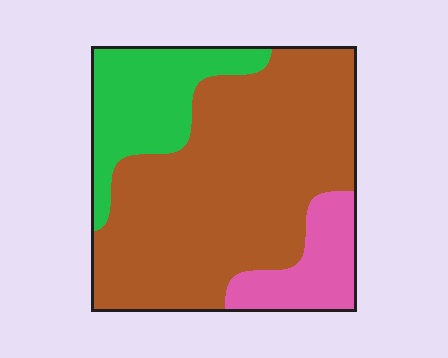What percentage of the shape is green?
Green takes up about one fifth (1/5) of the shape.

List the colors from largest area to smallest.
From largest to smallest: brown, green, pink.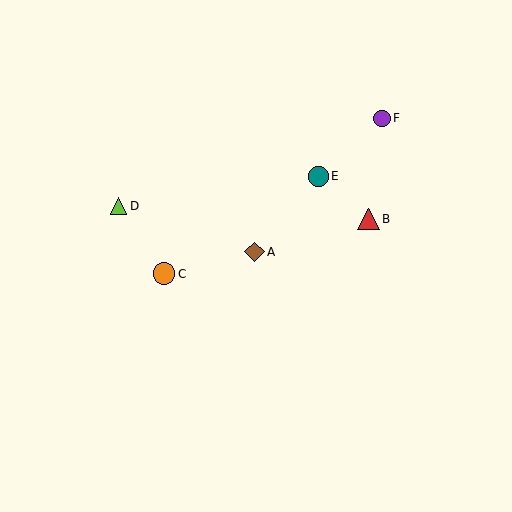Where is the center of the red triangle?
The center of the red triangle is at (368, 219).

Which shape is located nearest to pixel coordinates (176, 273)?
The orange circle (labeled C) at (164, 274) is nearest to that location.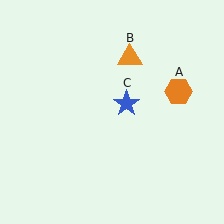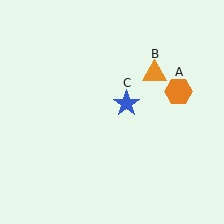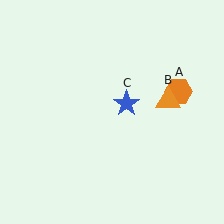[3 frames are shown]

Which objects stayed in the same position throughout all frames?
Orange hexagon (object A) and blue star (object C) remained stationary.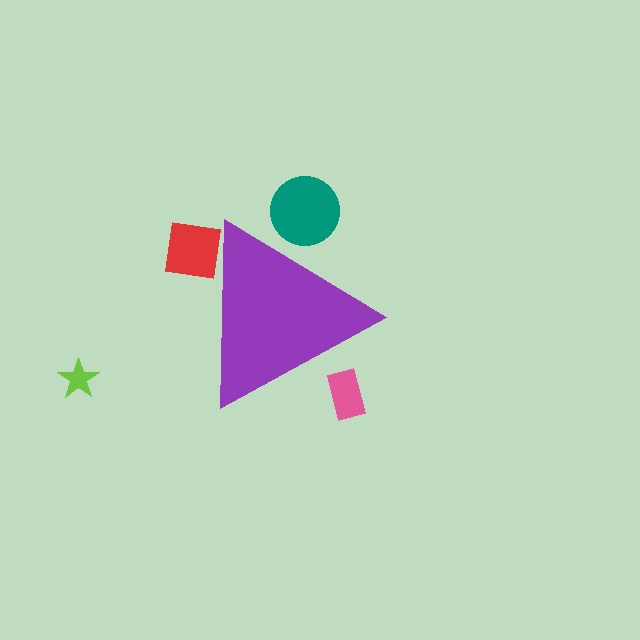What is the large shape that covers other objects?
A purple triangle.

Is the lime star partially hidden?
No, the lime star is fully visible.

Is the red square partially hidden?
Yes, the red square is partially hidden behind the purple triangle.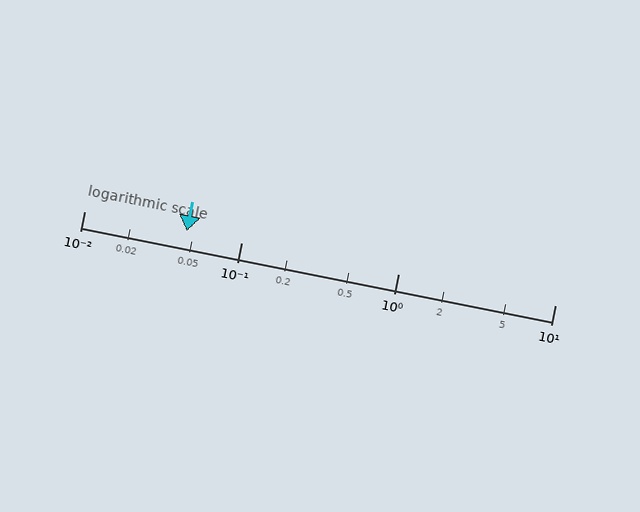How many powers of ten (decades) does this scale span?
The scale spans 3 decades, from 0.01 to 10.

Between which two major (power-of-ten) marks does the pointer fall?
The pointer is between 0.01 and 0.1.